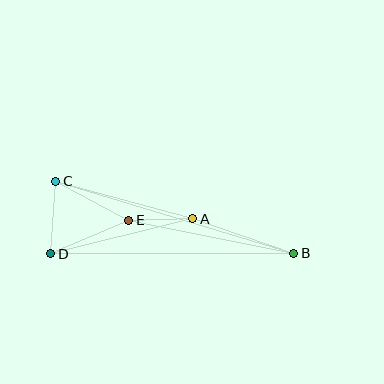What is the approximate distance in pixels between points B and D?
The distance between B and D is approximately 243 pixels.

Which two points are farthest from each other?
Points B and C are farthest from each other.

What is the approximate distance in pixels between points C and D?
The distance between C and D is approximately 73 pixels.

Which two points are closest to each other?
Points A and E are closest to each other.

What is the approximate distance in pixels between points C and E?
The distance between C and E is approximately 83 pixels.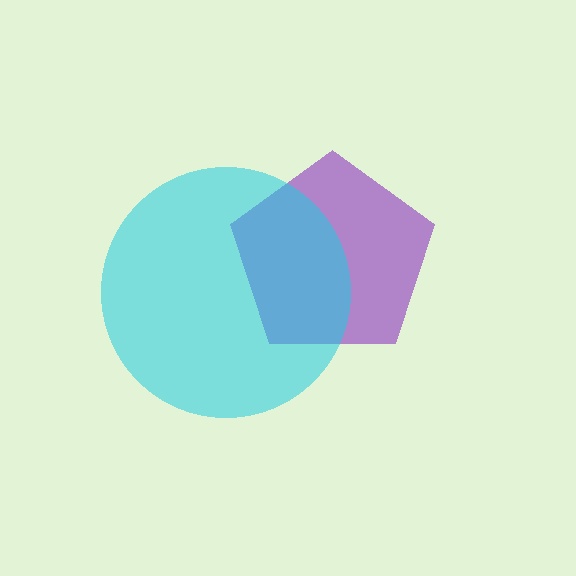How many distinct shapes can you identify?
There are 2 distinct shapes: a purple pentagon, a cyan circle.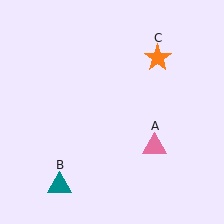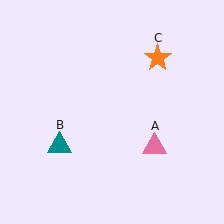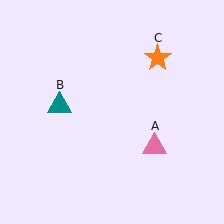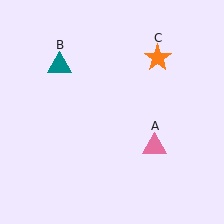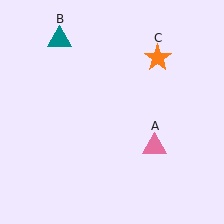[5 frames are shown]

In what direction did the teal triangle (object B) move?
The teal triangle (object B) moved up.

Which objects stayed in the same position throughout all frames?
Pink triangle (object A) and orange star (object C) remained stationary.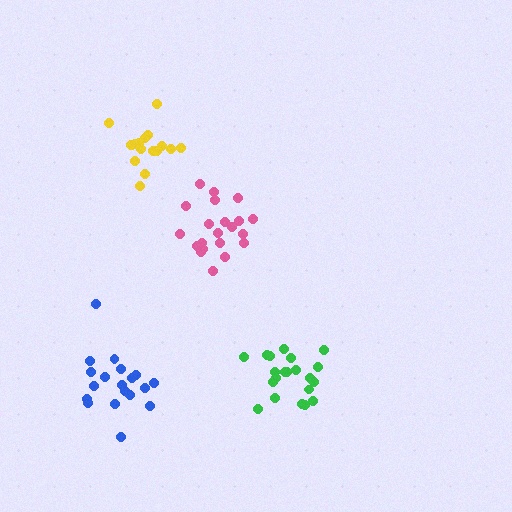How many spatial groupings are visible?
There are 4 spatial groupings.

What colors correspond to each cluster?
The clusters are colored: yellow, pink, green, blue.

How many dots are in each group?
Group 1: 17 dots, Group 2: 21 dots, Group 3: 21 dots, Group 4: 19 dots (78 total).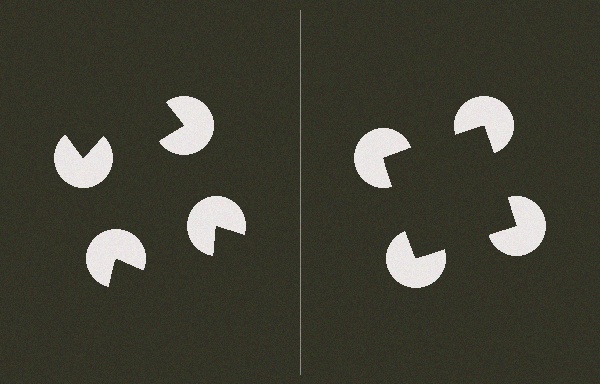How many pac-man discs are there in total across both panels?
8 — 4 on each side.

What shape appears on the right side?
An illusory square.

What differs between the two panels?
The pac-man discs are positioned identically on both sides; only the wedge orientations differ. On the right they align to a square; on the left they are misaligned.